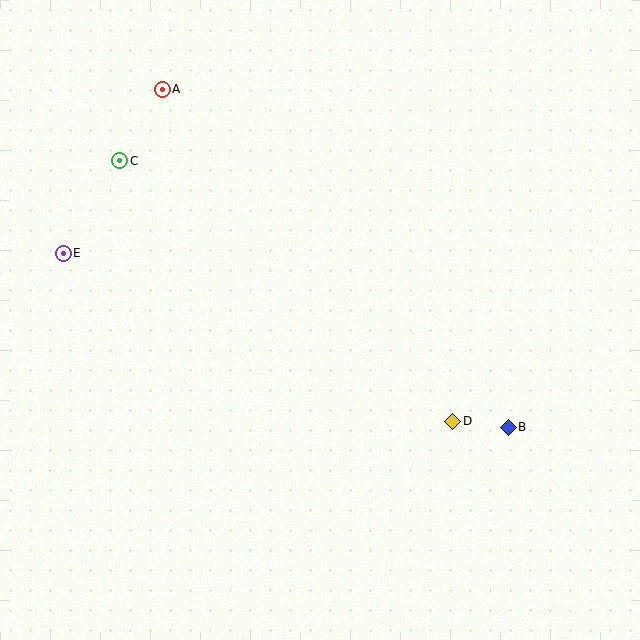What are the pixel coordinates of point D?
Point D is at (453, 421).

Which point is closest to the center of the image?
Point D at (453, 421) is closest to the center.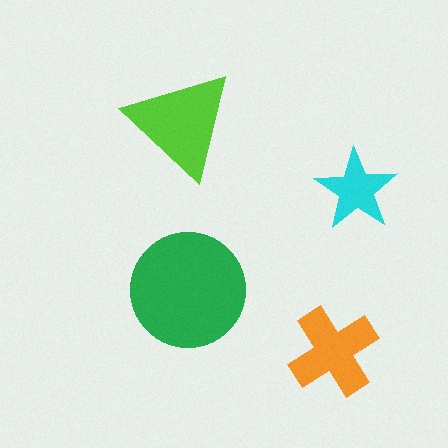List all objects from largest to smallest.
The green circle, the lime triangle, the orange cross, the cyan star.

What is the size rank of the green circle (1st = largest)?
1st.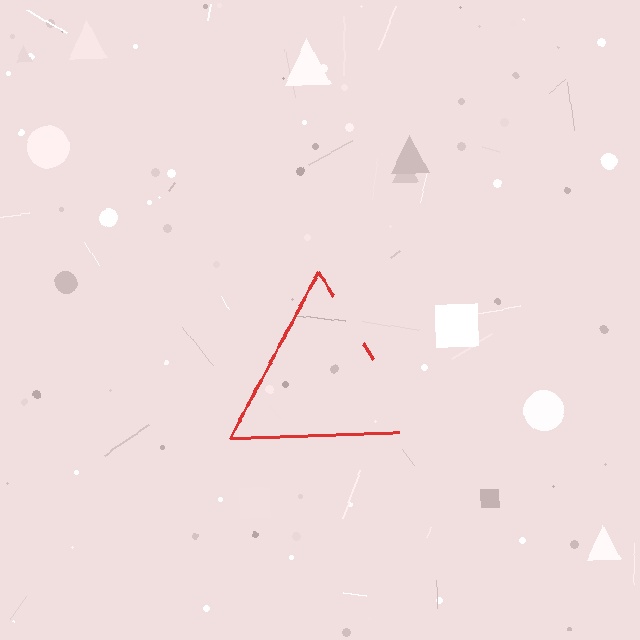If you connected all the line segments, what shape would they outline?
They would outline a triangle.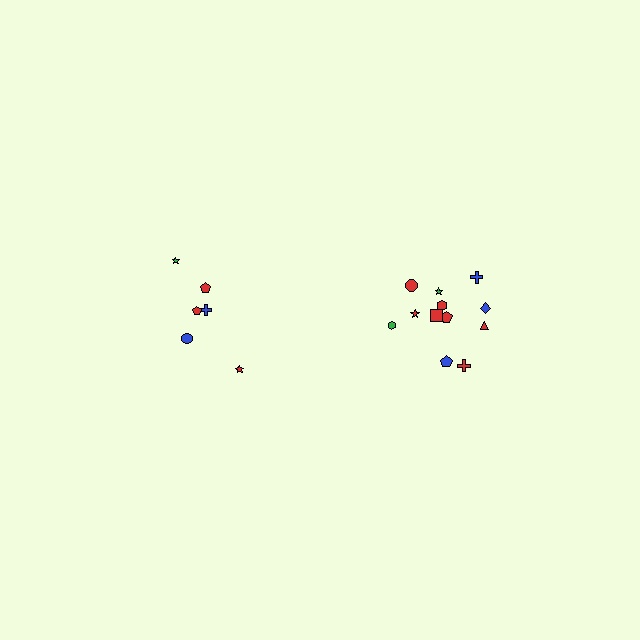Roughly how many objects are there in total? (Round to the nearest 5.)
Roughly 20 objects in total.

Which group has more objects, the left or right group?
The right group.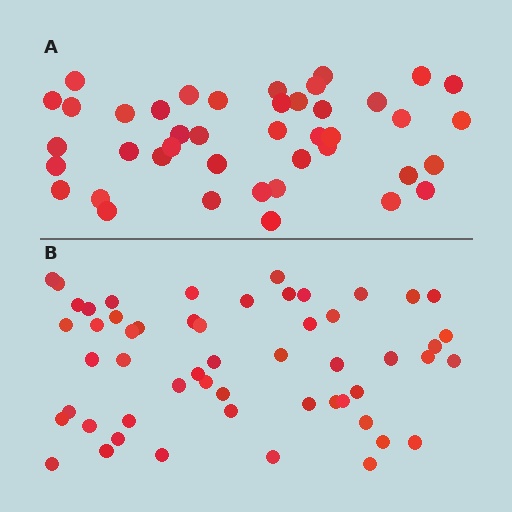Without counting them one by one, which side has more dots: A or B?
Region B (the bottom region) has more dots.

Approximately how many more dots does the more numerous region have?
Region B has roughly 12 or so more dots than region A.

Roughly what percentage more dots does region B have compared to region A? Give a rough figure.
About 30% more.